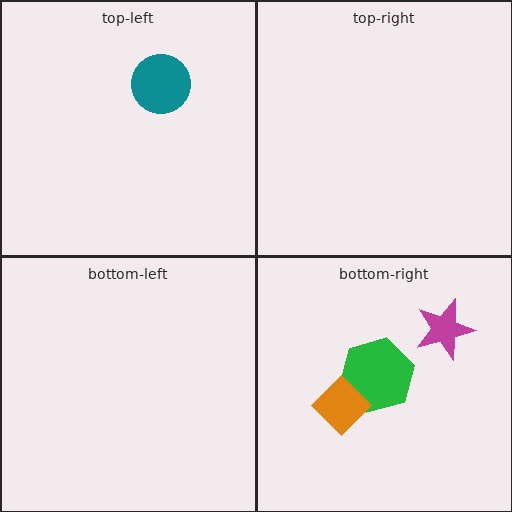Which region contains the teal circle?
The top-left region.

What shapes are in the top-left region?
The teal circle.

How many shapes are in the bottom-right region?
3.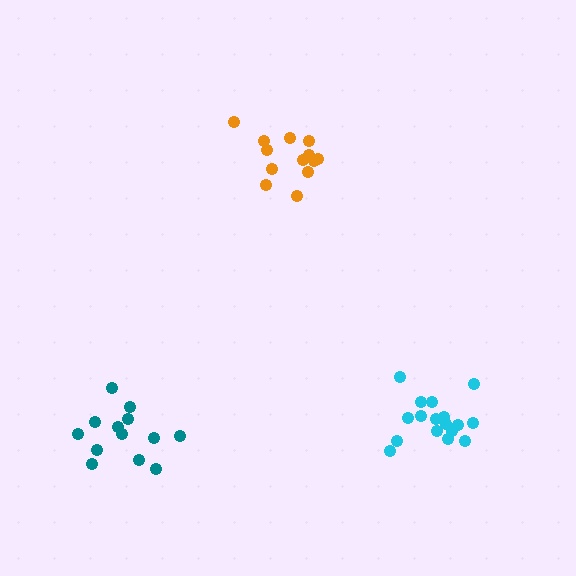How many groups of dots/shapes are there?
There are 3 groups.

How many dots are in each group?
Group 1: 13 dots, Group 2: 13 dots, Group 3: 17 dots (43 total).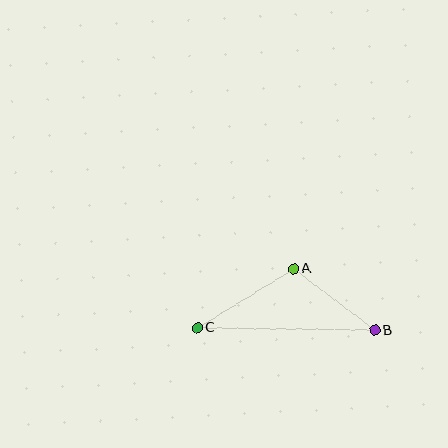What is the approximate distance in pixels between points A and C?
The distance between A and C is approximately 113 pixels.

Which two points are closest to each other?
Points A and B are closest to each other.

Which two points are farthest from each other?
Points B and C are farthest from each other.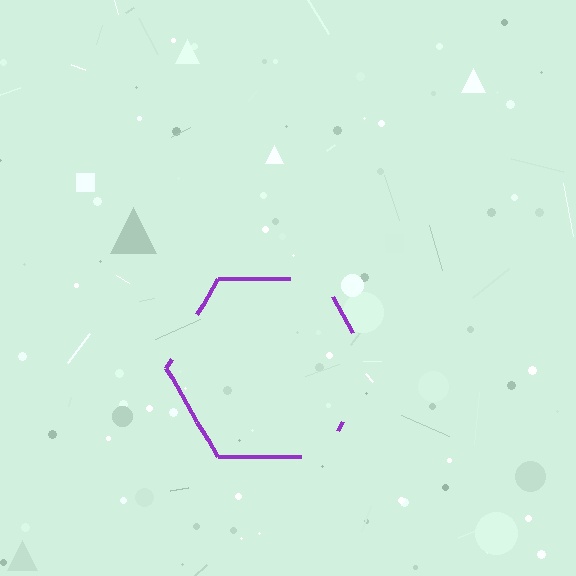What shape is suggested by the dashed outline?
The dashed outline suggests a hexagon.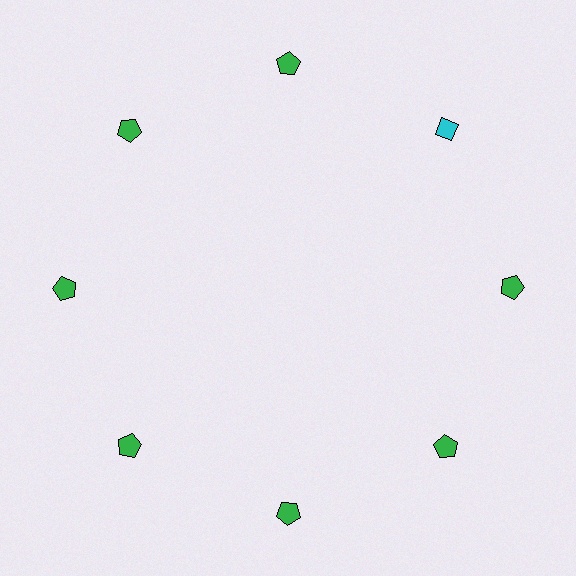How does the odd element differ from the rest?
It differs in both color (cyan instead of green) and shape (diamond instead of pentagon).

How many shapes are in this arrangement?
There are 8 shapes arranged in a ring pattern.